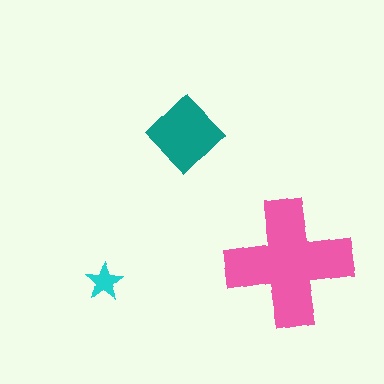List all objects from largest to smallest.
The pink cross, the teal diamond, the cyan star.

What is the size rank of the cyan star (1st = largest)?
3rd.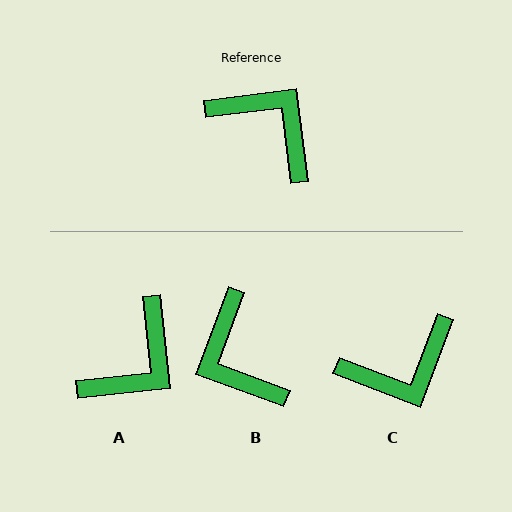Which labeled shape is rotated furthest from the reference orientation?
B, about 152 degrees away.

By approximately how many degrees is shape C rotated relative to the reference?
Approximately 118 degrees clockwise.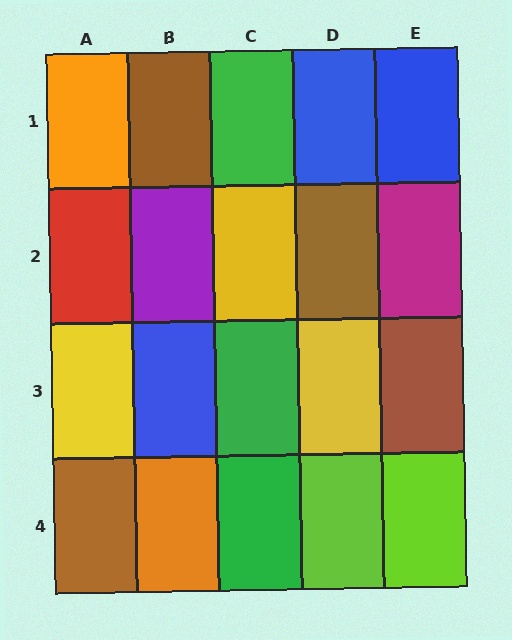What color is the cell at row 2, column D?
Brown.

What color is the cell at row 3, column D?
Yellow.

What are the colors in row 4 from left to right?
Brown, orange, green, lime, lime.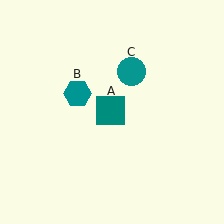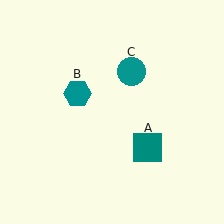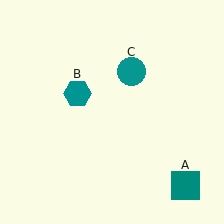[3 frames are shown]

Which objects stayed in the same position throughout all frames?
Teal hexagon (object B) and teal circle (object C) remained stationary.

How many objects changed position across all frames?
1 object changed position: teal square (object A).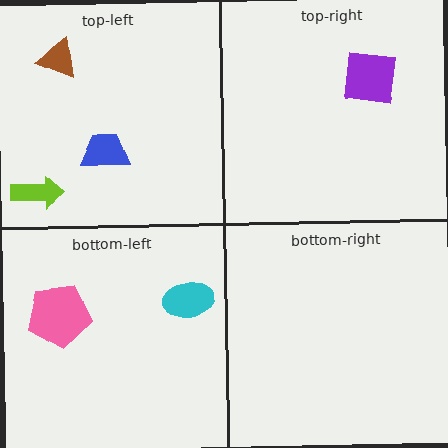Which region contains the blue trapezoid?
The top-left region.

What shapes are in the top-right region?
The purple square.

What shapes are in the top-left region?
The lime arrow, the brown triangle, the blue trapezoid.